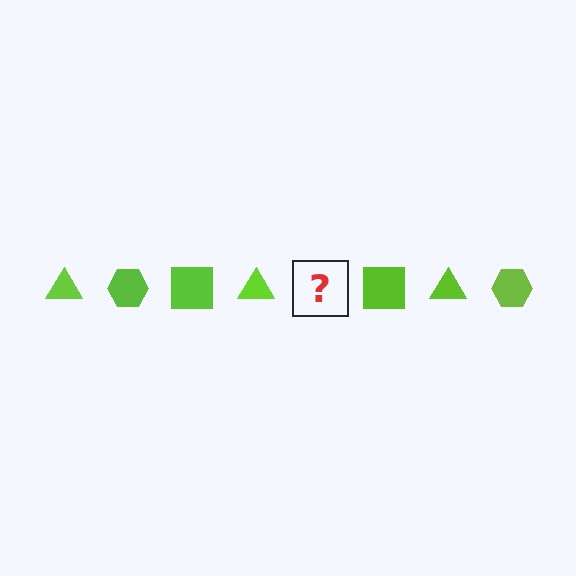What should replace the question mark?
The question mark should be replaced with a lime hexagon.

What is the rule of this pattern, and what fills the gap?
The rule is that the pattern cycles through triangle, hexagon, square shapes in lime. The gap should be filled with a lime hexagon.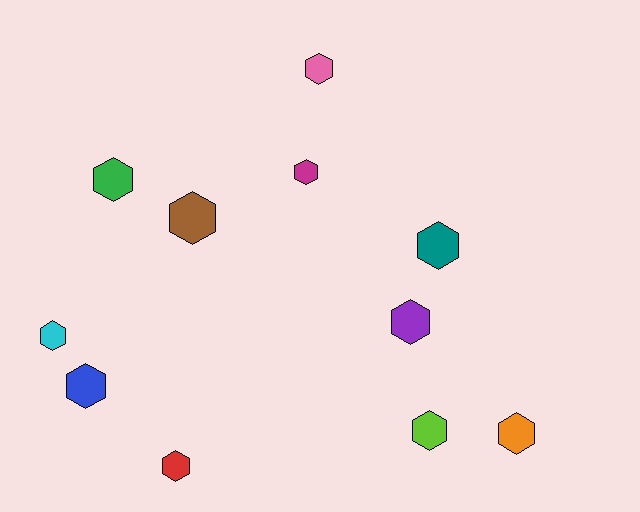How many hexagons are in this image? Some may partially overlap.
There are 11 hexagons.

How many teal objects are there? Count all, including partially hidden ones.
There is 1 teal object.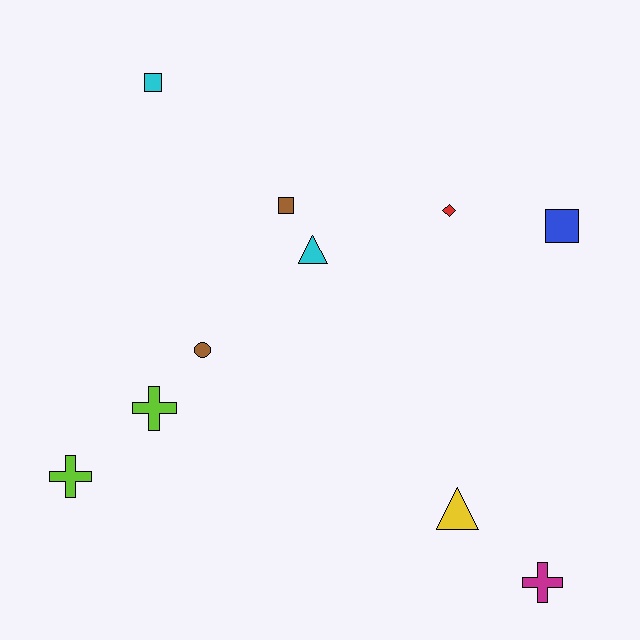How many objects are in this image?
There are 10 objects.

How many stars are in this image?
There are no stars.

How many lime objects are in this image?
There are 2 lime objects.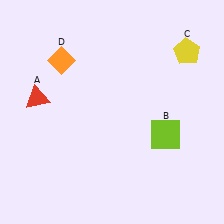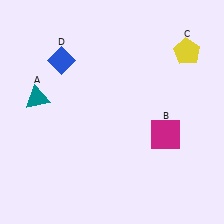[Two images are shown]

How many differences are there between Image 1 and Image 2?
There are 3 differences between the two images.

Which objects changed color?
A changed from red to teal. B changed from lime to magenta. D changed from orange to blue.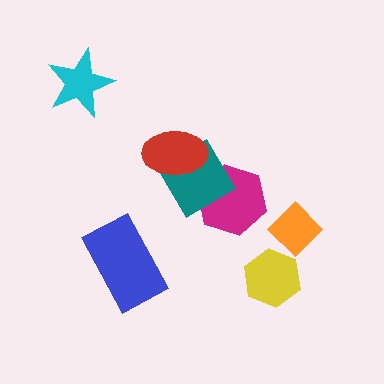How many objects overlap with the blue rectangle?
0 objects overlap with the blue rectangle.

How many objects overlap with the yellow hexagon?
0 objects overlap with the yellow hexagon.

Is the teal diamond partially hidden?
Yes, it is partially covered by another shape.